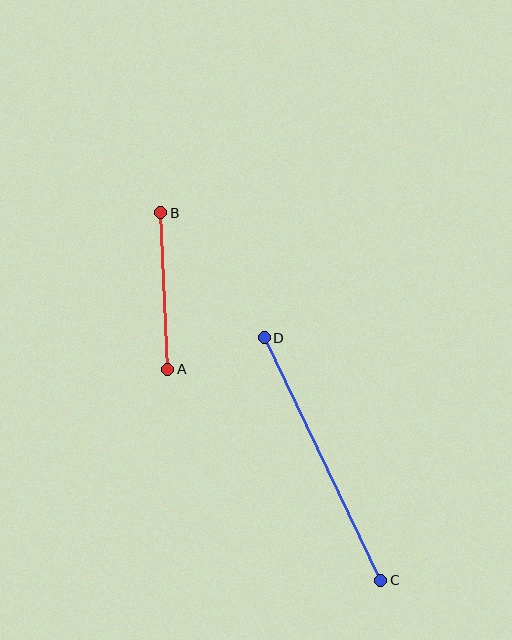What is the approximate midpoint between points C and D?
The midpoint is at approximately (322, 459) pixels.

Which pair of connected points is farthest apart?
Points C and D are farthest apart.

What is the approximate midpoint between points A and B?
The midpoint is at approximately (164, 291) pixels.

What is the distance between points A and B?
The distance is approximately 156 pixels.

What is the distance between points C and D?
The distance is approximately 269 pixels.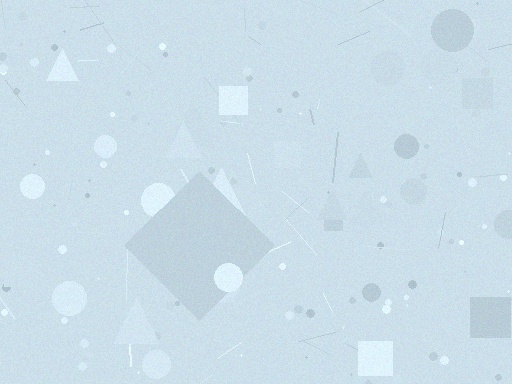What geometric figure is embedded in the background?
A diamond is embedded in the background.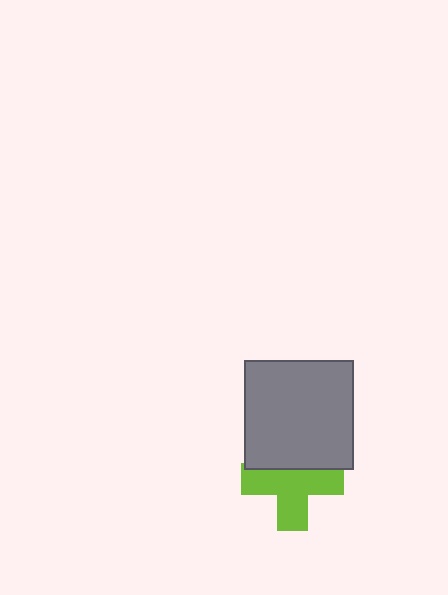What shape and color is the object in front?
The object in front is a gray square.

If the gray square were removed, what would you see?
You would see the complete lime cross.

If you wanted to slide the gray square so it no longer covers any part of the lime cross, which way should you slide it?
Slide it up — that is the most direct way to separate the two shapes.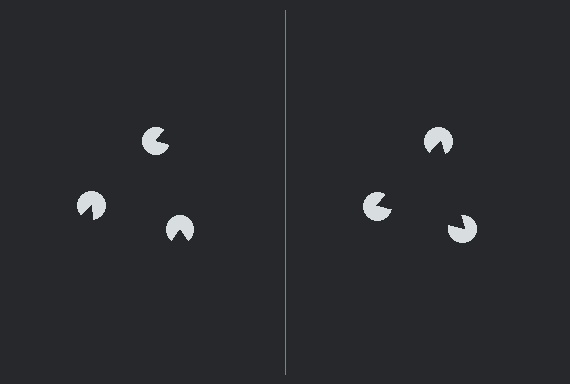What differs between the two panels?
The pac-man discs are positioned identically on both sides; only the wedge orientations differ. On the right they align to a triangle; on the left they are misaligned.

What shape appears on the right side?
An illusory triangle.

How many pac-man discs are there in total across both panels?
6 — 3 on each side.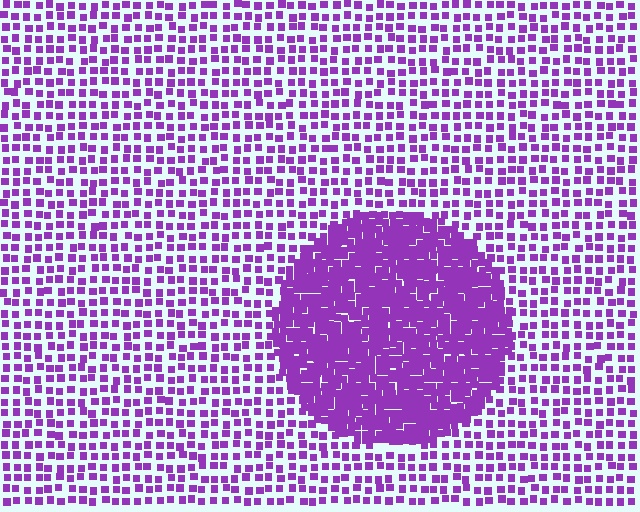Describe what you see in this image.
The image contains small purple elements arranged at two different densities. A circle-shaped region is visible where the elements are more densely packed than the surrounding area.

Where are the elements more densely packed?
The elements are more densely packed inside the circle boundary.